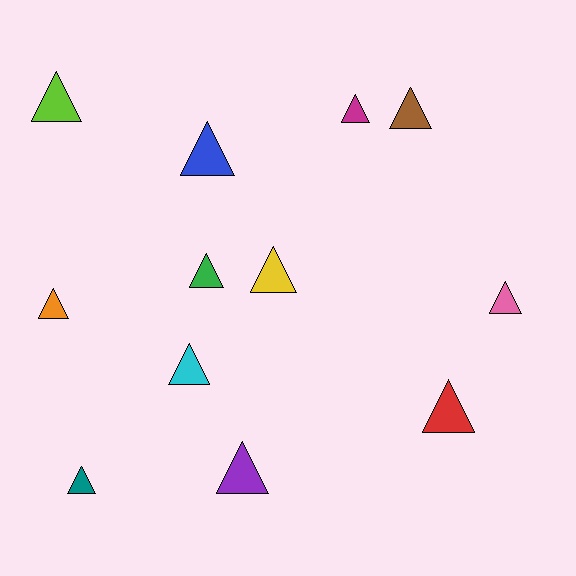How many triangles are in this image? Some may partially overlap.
There are 12 triangles.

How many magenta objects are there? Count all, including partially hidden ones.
There is 1 magenta object.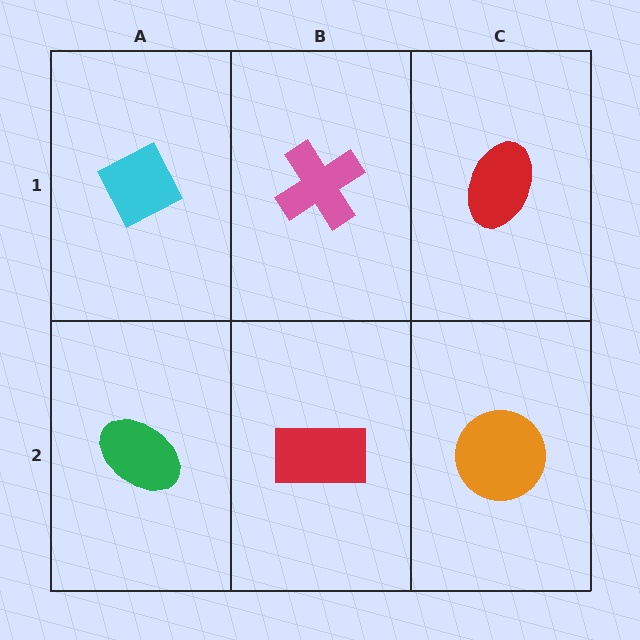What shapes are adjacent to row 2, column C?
A red ellipse (row 1, column C), a red rectangle (row 2, column B).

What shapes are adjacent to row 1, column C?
An orange circle (row 2, column C), a pink cross (row 1, column B).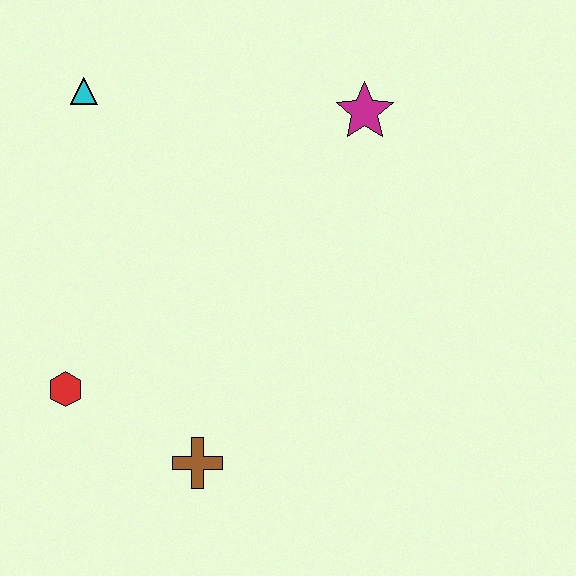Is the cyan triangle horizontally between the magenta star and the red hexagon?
Yes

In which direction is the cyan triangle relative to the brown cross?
The cyan triangle is above the brown cross.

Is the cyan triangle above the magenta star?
Yes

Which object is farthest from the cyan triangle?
The brown cross is farthest from the cyan triangle.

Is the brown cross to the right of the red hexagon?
Yes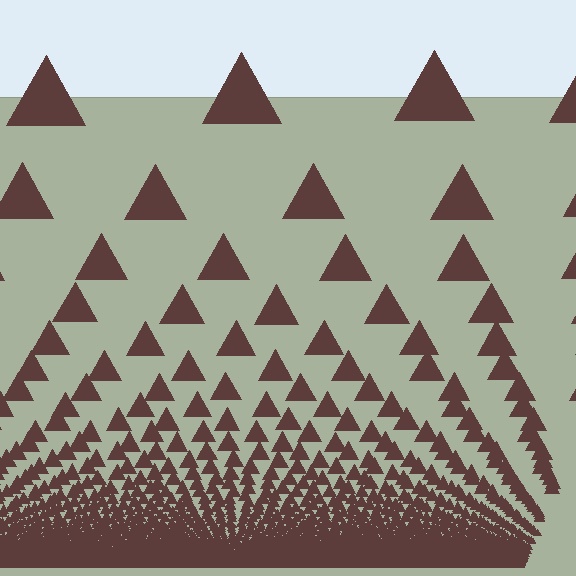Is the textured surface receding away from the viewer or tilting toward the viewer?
The surface appears to tilt toward the viewer. Texture elements get larger and sparser toward the top.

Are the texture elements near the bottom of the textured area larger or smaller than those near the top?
Smaller. The gradient is inverted — elements near the bottom are smaller and denser.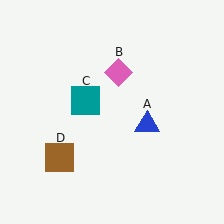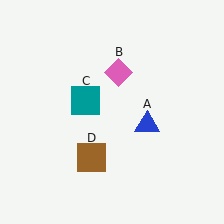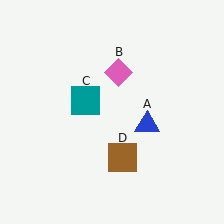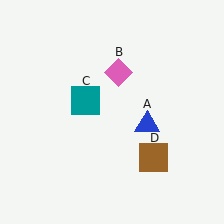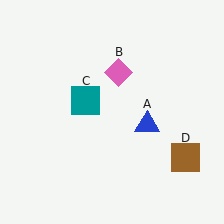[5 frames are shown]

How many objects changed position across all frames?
1 object changed position: brown square (object D).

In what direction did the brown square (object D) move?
The brown square (object D) moved right.